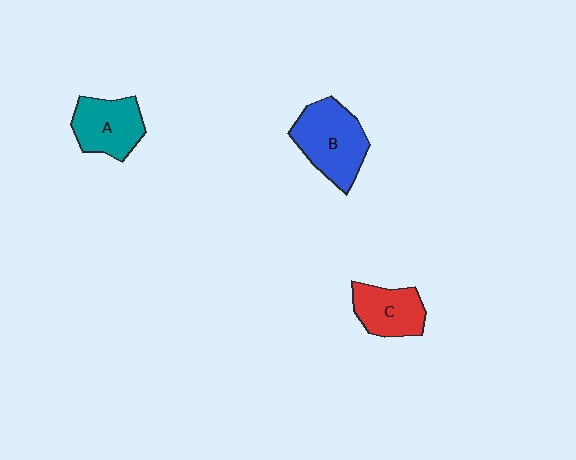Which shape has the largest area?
Shape B (blue).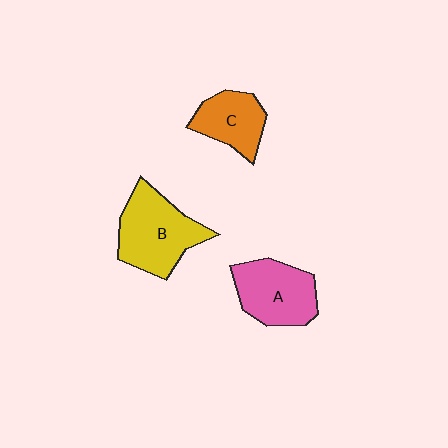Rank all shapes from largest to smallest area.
From largest to smallest: B (yellow), A (pink), C (orange).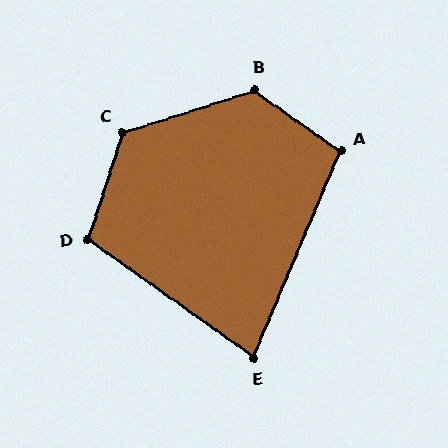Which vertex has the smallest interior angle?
E, at approximately 77 degrees.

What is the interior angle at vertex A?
Approximately 103 degrees (obtuse).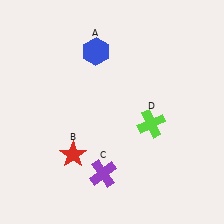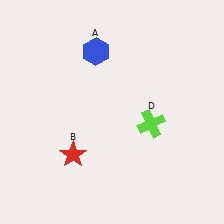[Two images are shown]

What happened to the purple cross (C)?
The purple cross (C) was removed in Image 2. It was in the bottom-left area of Image 1.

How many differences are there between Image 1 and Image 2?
There is 1 difference between the two images.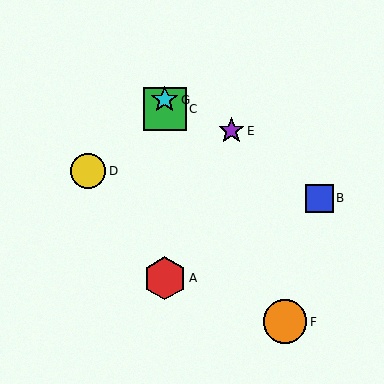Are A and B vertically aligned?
No, A is at x≈165 and B is at x≈320.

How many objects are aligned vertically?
3 objects (A, C, G) are aligned vertically.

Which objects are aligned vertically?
Objects A, C, G are aligned vertically.